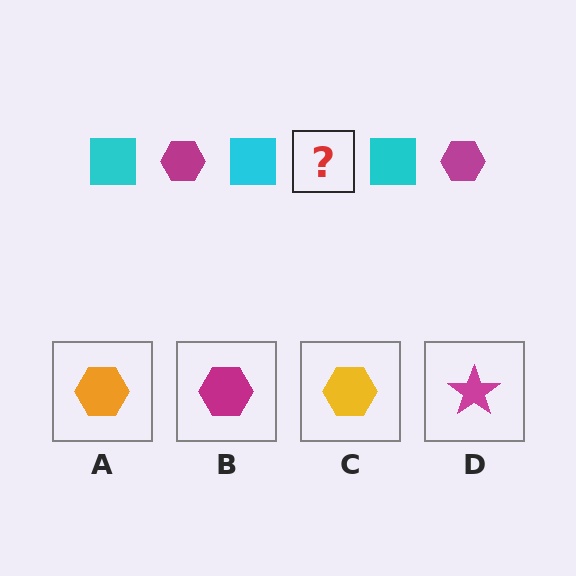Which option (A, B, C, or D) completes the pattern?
B.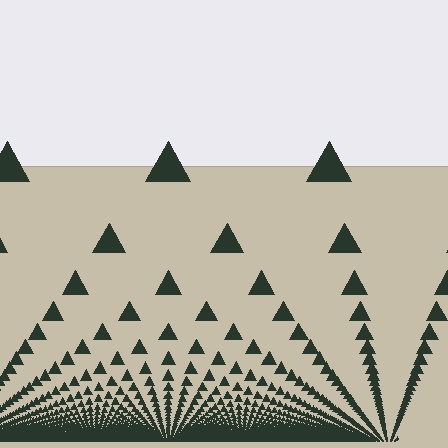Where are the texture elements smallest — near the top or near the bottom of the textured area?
Near the bottom.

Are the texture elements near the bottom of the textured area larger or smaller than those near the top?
Smaller. The gradient is inverted — elements near the bottom are smaller and denser.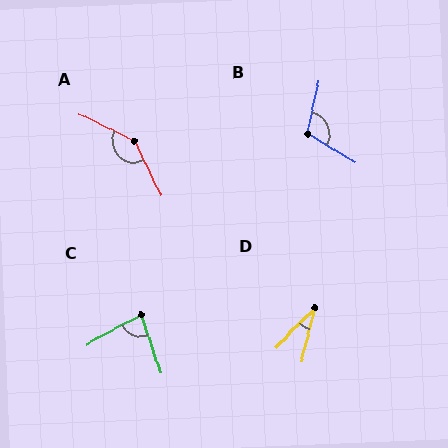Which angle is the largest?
A, at approximately 142 degrees.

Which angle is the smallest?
D, at approximately 30 degrees.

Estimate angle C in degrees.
Approximately 80 degrees.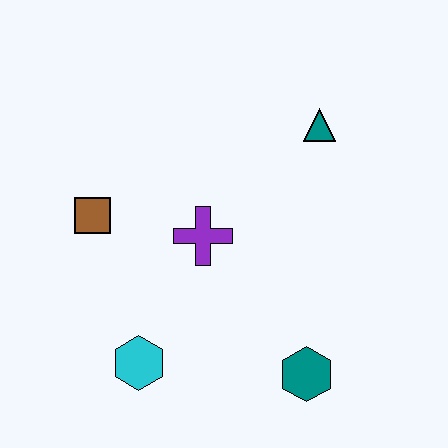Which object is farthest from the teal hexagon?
The brown square is farthest from the teal hexagon.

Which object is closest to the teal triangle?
The purple cross is closest to the teal triangle.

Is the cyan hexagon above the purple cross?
No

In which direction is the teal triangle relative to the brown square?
The teal triangle is to the right of the brown square.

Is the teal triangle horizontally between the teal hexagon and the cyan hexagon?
No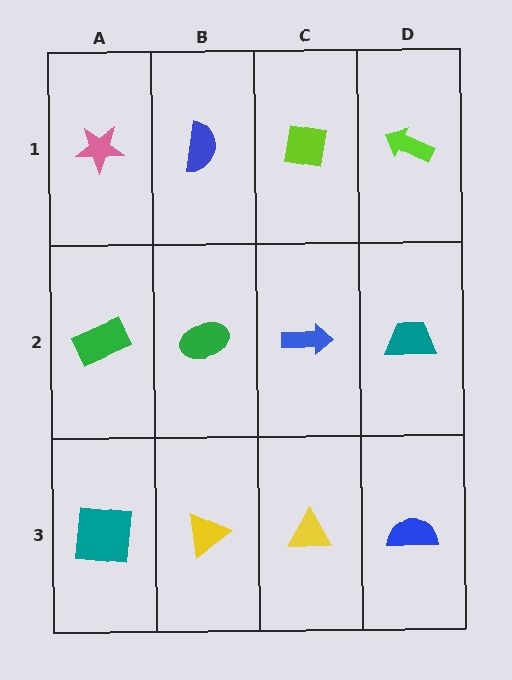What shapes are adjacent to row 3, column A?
A green rectangle (row 2, column A), a yellow triangle (row 3, column B).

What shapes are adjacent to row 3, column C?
A blue arrow (row 2, column C), a yellow triangle (row 3, column B), a blue semicircle (row 3, column D).